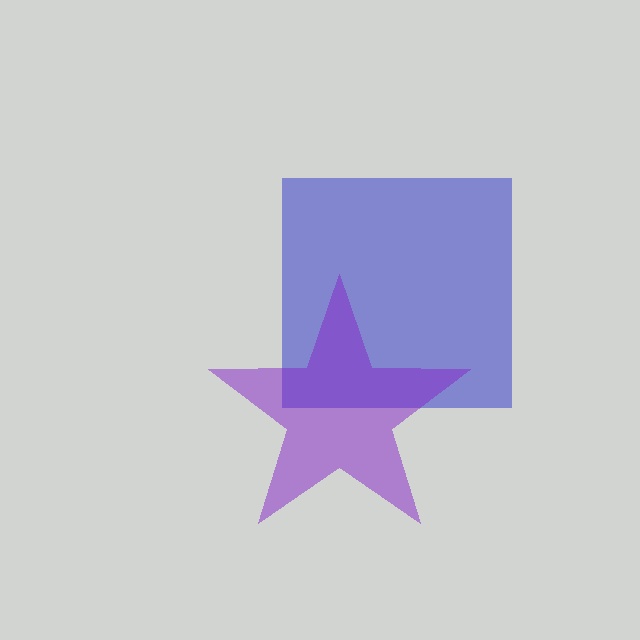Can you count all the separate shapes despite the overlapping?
Yes, there are 2 separate shapes.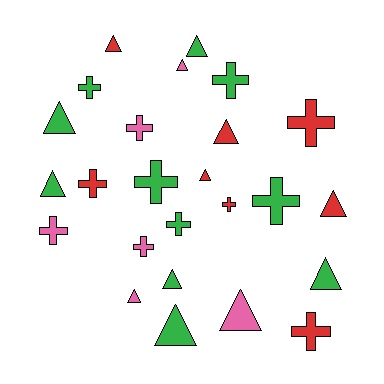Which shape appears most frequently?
Triangle, with 13 objects.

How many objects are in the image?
There are 25 objects.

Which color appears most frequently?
Green, with 11 objects.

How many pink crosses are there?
There are 3 pink crosses.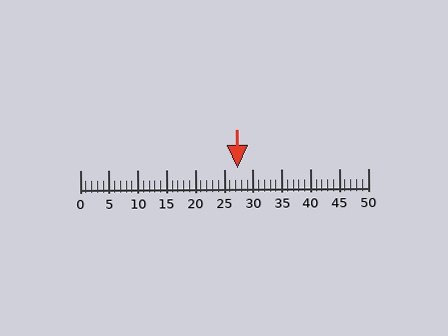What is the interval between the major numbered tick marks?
The major tick marks are spaced 5 units apart.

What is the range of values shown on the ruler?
The ruler shows values from 0 to 50.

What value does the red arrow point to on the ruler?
The red arrow points to approximately 27.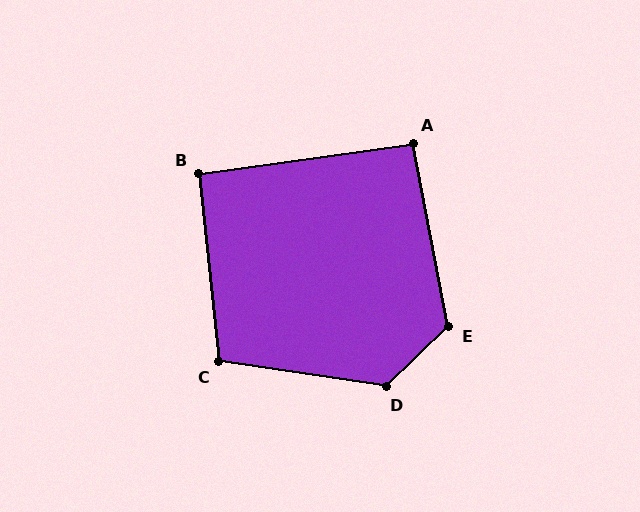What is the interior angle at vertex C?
Approximately 104 degrees (obtuse).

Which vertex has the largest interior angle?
D, at approximately 127 degrees.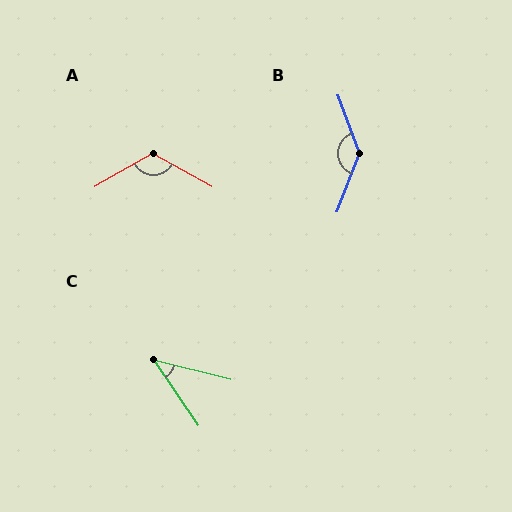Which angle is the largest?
B, at approximately 139 degrees.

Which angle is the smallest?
C, at approximately 41 degrees.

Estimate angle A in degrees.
Approximately 121 degrees.